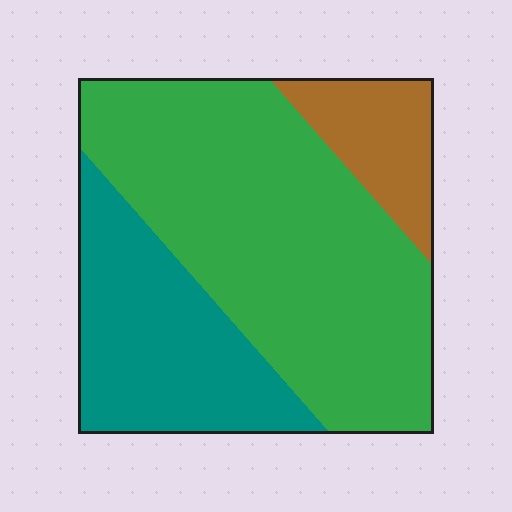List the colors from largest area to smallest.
From largest to smallest: green, teal, brown.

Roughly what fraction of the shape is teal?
Teal covers roughly 30% of the shape.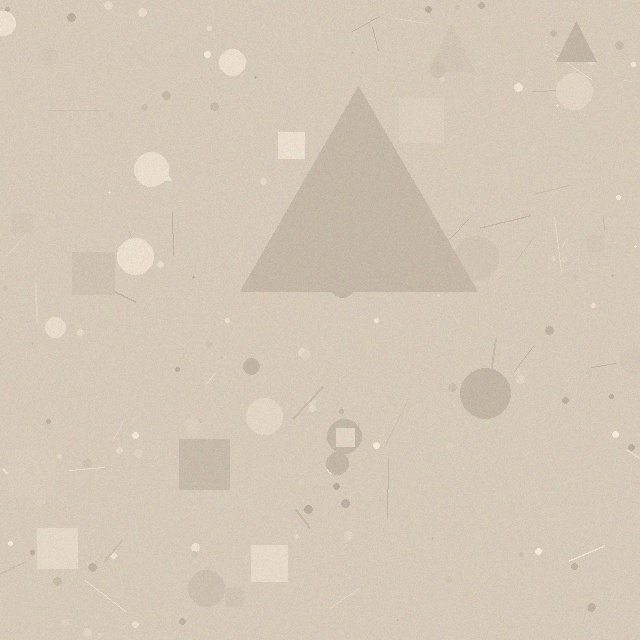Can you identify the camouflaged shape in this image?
The camouflaged shape is a triangle.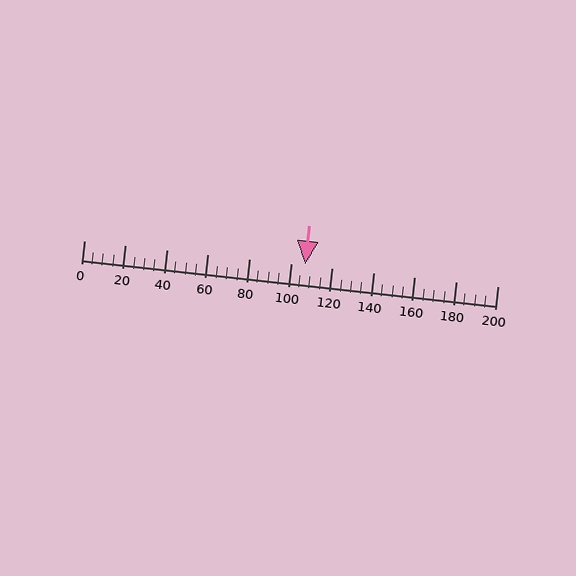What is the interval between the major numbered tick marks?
The major tick marks are spaced 20 units apart.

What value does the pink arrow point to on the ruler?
The pink arrow points to approximately 107.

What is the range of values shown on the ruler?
The ruler shows values from 0 to 200.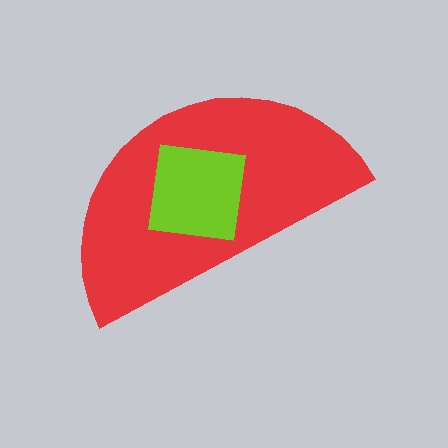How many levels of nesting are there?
2.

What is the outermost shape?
The red semicircle.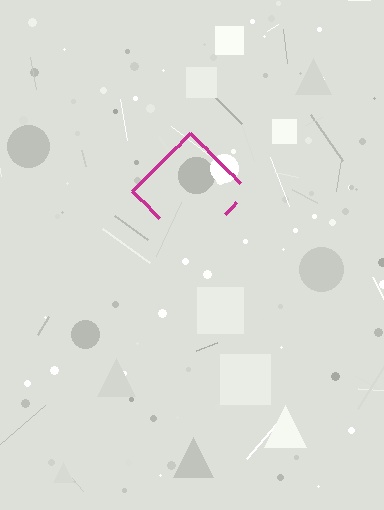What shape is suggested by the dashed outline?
The dashed outline suggests a diamond.